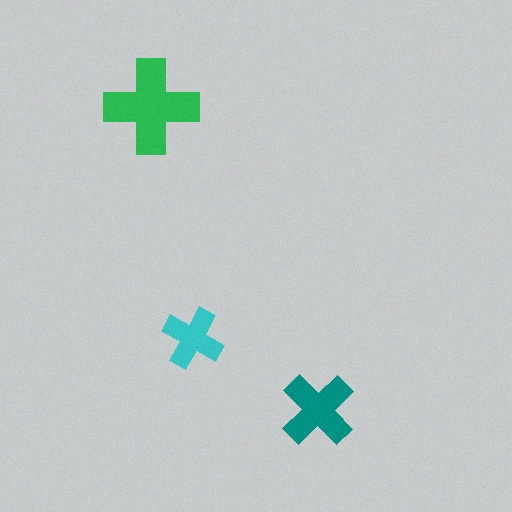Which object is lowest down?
The teal cross is bottommost.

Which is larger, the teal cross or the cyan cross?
The teal one.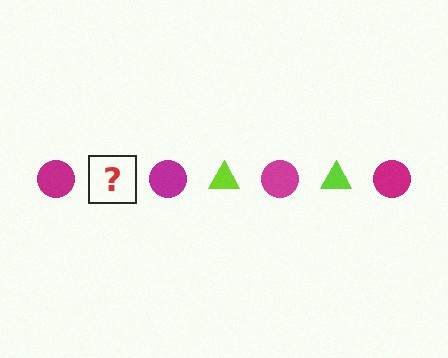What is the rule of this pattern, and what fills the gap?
The rule is that the pattern alternates between magenta circle and lime triangle. The gap should be filled with a lime triangle.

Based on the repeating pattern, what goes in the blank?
The blank should be a lime triangle.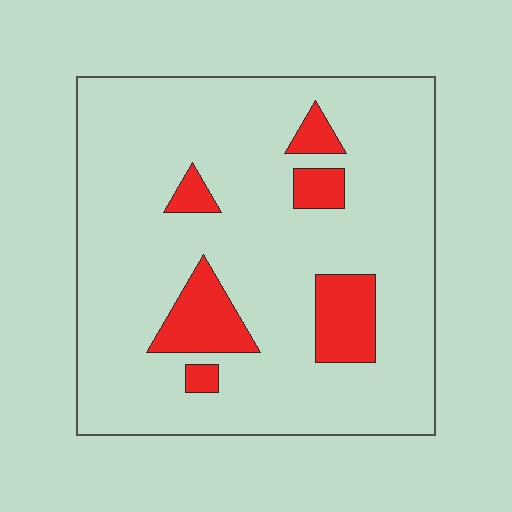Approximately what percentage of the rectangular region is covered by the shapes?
Approximately 15%.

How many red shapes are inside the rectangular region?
6.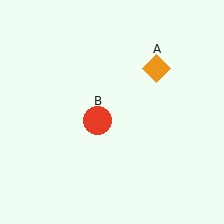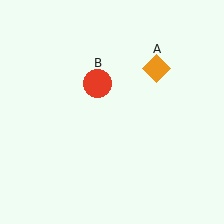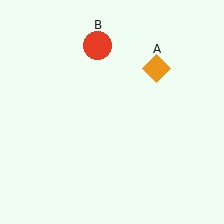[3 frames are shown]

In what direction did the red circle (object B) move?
The red circle (object B) moved up.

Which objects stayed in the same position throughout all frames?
Orange diamond (object A) remained stationary.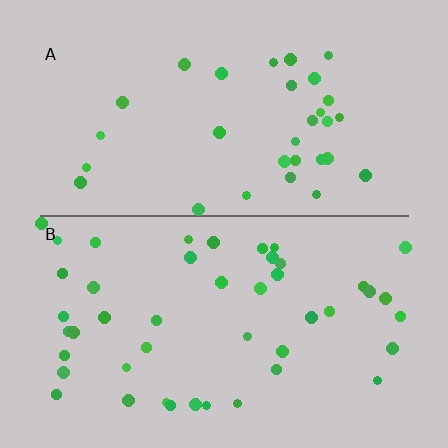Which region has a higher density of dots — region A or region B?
B (the bottom).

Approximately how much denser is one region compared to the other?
Approximately 1.4× — region B over region A.